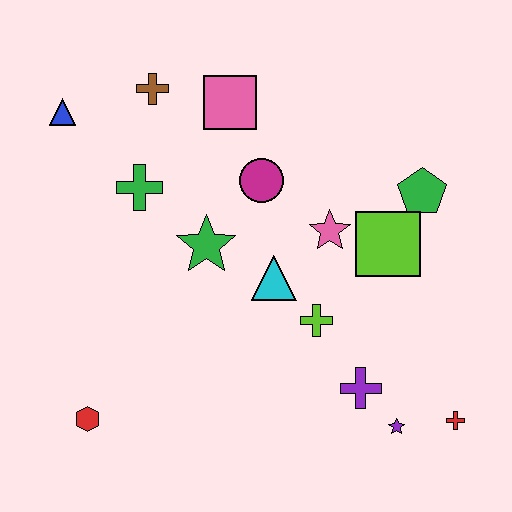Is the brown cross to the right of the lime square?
No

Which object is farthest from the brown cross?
The red cross is farthest from the brown cross.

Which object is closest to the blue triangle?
The brown cross is closest to the blue triangle.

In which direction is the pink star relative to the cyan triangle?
The pink star is to the right of the cyan triangle.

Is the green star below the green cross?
Yes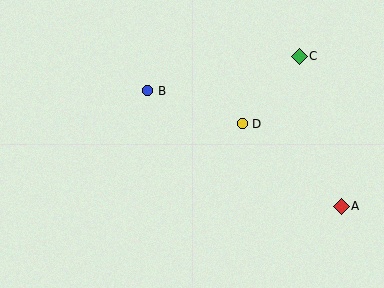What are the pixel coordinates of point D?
Point D is at (242, 124).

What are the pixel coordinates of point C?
Point C is at (299, 56).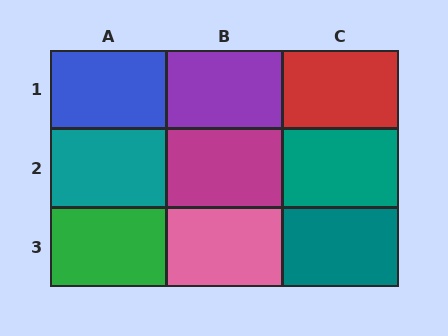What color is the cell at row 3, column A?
Green.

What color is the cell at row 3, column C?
Teal.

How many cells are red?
1 cell is red.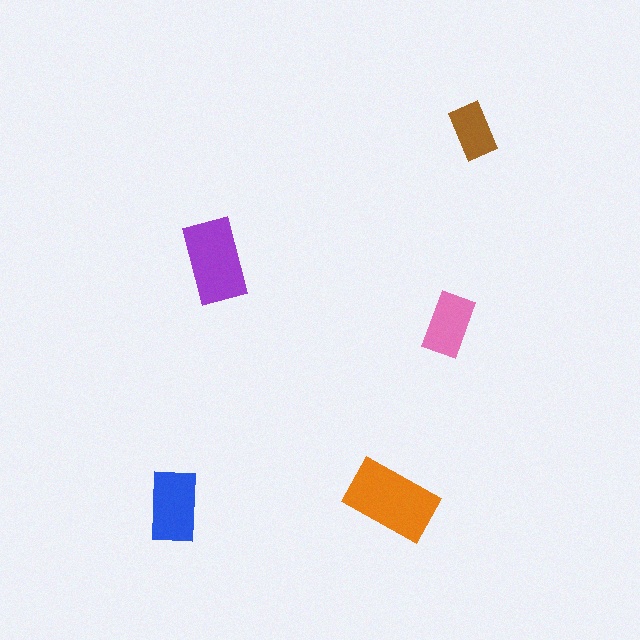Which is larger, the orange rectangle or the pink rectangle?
The orange one.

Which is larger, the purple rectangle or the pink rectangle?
The purple one.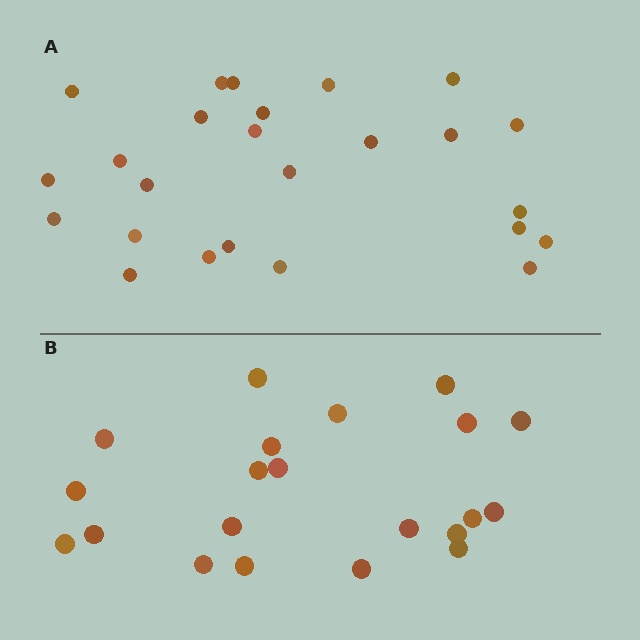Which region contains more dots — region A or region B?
Region A (the top region) has more dots.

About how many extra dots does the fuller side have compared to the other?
Region A has about 4 more dots than region B.